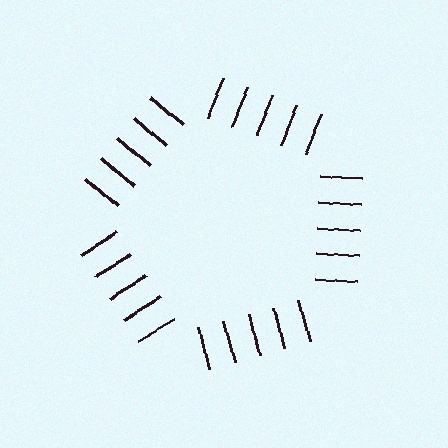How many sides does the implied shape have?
5 sides — the line-ends trace a pentagon.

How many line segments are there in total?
25 — 5 along each of the 5 edges.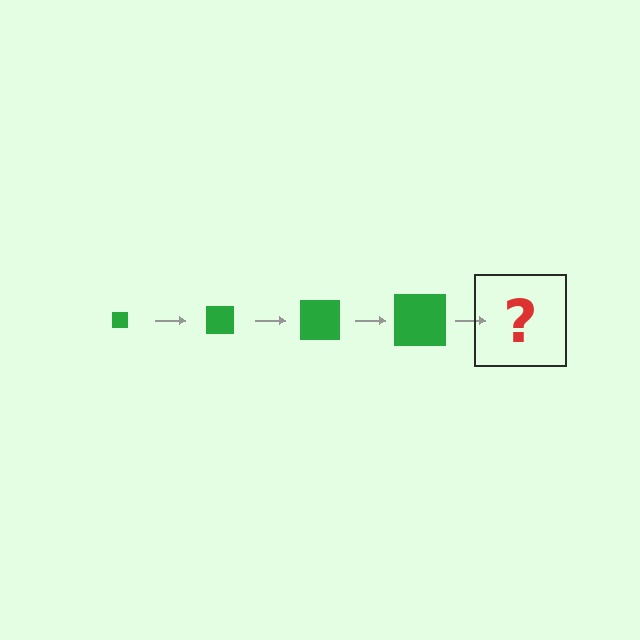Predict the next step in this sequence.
The next step is a green square, larger than the previous one.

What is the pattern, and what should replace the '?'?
The pattern is that the square gets progressively larger each step. The '?' should be a green square, larger than the previous one.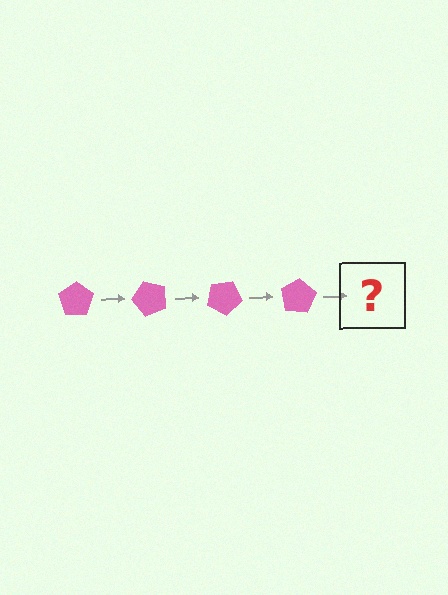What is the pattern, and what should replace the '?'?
The pattern is that the pentagon rotates 50 degrees each step. The '?' should be a pink pentagon rotated 200 degrees.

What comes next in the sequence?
The next element should be a pink pentagon rotated 200 degrees.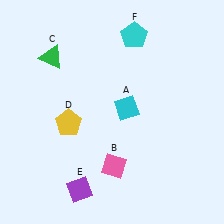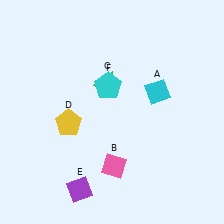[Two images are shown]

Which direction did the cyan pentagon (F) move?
The cyan pentagon (F) moved down.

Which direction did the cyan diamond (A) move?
The cyan diamond (A) moved right.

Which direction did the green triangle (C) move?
The green triangle (C) moved right.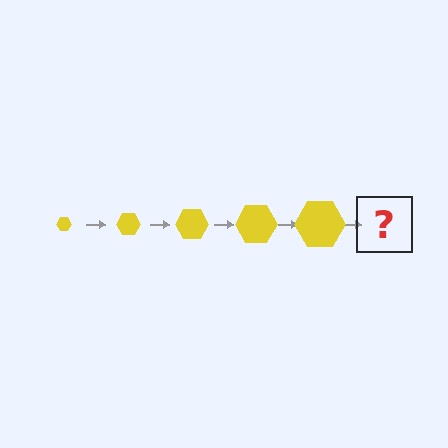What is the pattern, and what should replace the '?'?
The pattern is that the hexagon gets progressively larger each step. The '?' should be a yellow hexagon, larger than the previous one.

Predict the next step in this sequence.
The next step is a yellow hexagon, larger than the previous one.